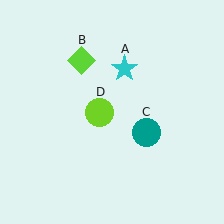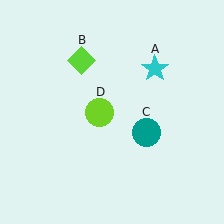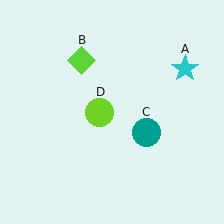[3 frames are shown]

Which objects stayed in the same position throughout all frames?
Lime diamond (object B) and teal circle (object C) and lime circle (object D) remained stationary.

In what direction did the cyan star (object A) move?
The cyan star (object A) moved right.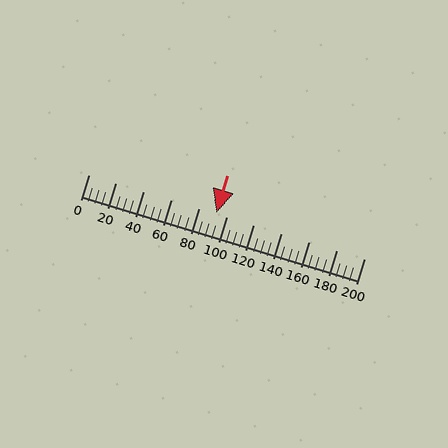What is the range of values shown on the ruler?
The ruler shows values from 0 to 200.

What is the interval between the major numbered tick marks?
The major tick marks are spaced 20 units apart.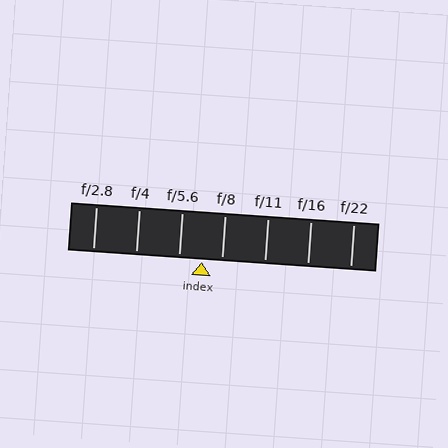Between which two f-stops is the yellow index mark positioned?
The index mark is between f/5.6 and f/8.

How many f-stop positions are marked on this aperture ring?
There are 7 f-stop positions marked.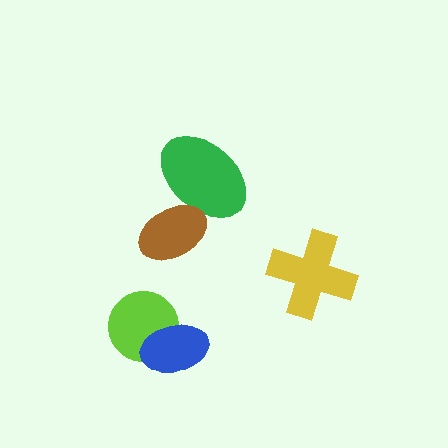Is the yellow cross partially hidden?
No, no other shape covers it.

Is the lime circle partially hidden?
Yes, it is partially covered by another shape.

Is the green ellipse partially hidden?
Yes, it is partially covered by another shape.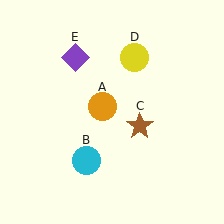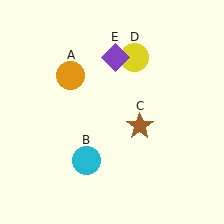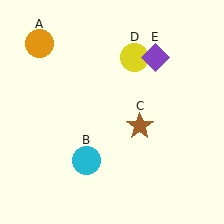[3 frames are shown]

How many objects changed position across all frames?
2 objects changed position: orange circle (object A), purple diamond (object E).